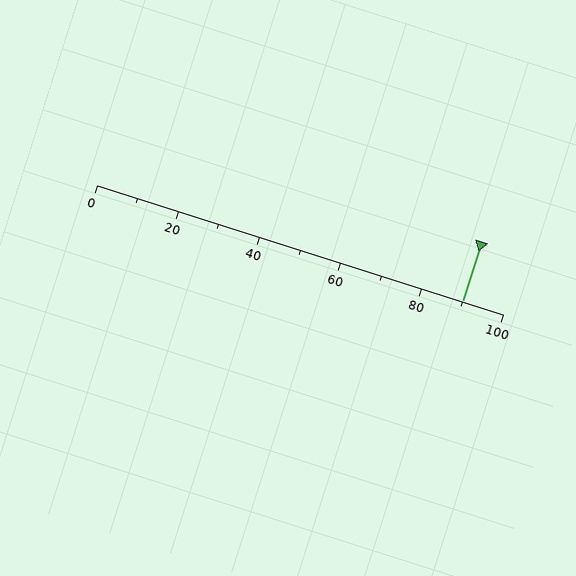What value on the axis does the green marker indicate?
The marker indicates approximately 90.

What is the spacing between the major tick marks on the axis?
The major ticks are spaced 20 apart.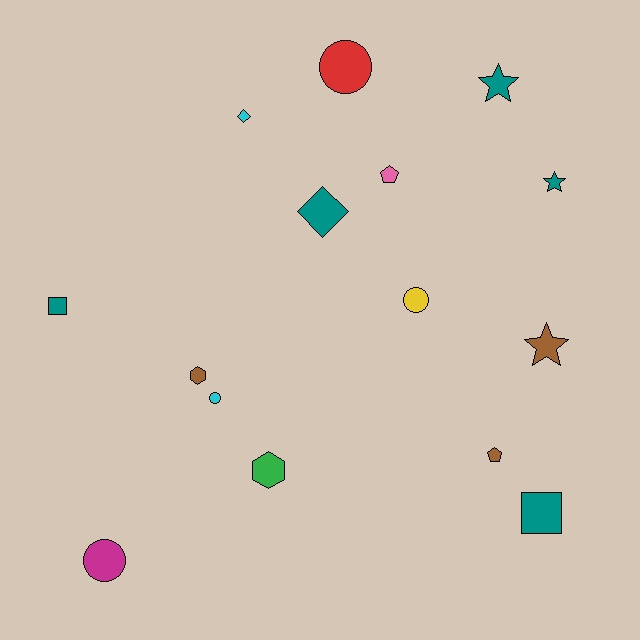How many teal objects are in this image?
There are 5 teal objects.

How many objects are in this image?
There are 15 objects.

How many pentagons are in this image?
There are 2 pentagons.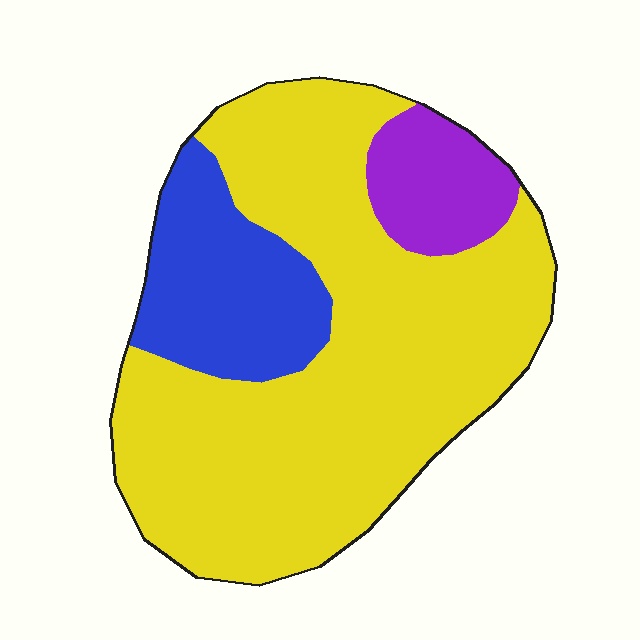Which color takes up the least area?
Purple, at roughly 10%.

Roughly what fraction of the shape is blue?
Blue takes up less than a quarter of the shape.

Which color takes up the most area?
Yellow, at roughly 70%.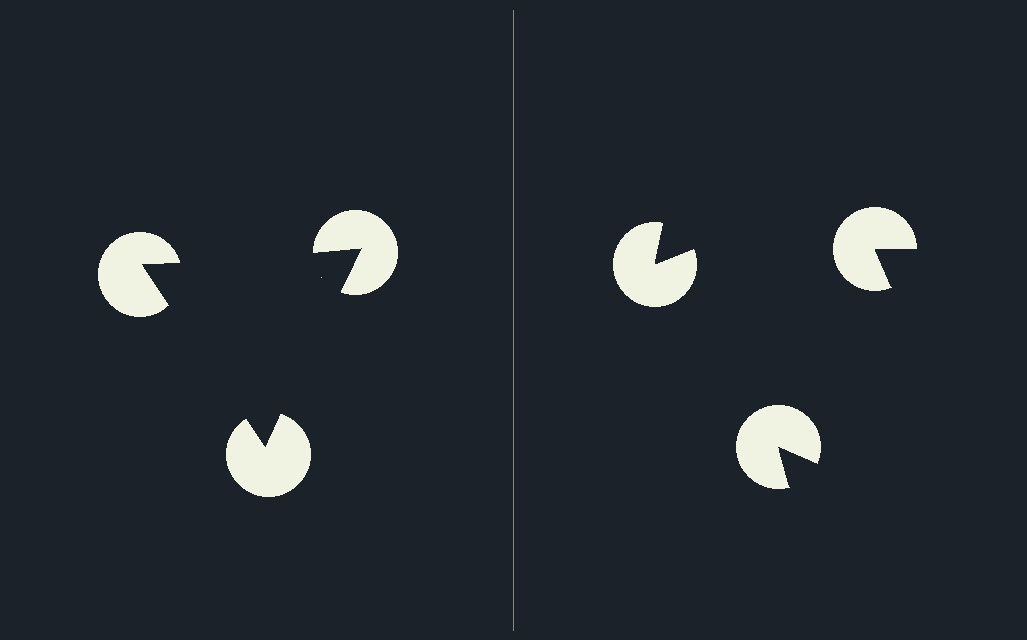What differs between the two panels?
The pac-man discs are positioned identically on both sides; only the wedge orientations differ. On the left they align to a triangle; on the right they are misaligned.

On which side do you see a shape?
An illusory triangle appears on the left side. On the right side the wedge cuts are rotated, so no coherent shape forms.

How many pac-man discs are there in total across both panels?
6 — 3 on each side.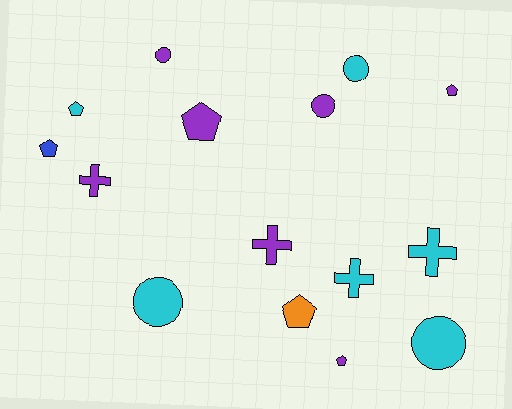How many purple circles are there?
There are 2 purple circles.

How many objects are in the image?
There are 15 objects.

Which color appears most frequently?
Purple, with 7 objects.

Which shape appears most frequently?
Pentagon, with 6 objects.